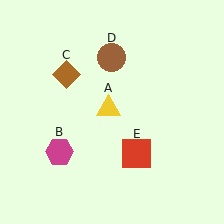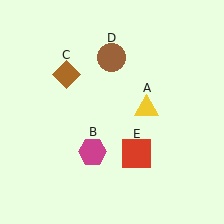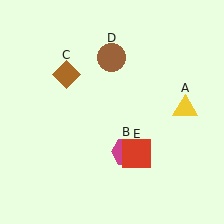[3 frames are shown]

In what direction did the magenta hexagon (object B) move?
The magenta hexagon (object B) moved right.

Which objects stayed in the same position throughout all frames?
Brown diamond (object C) and brown circle (object D) and red square (object E) remained stationary.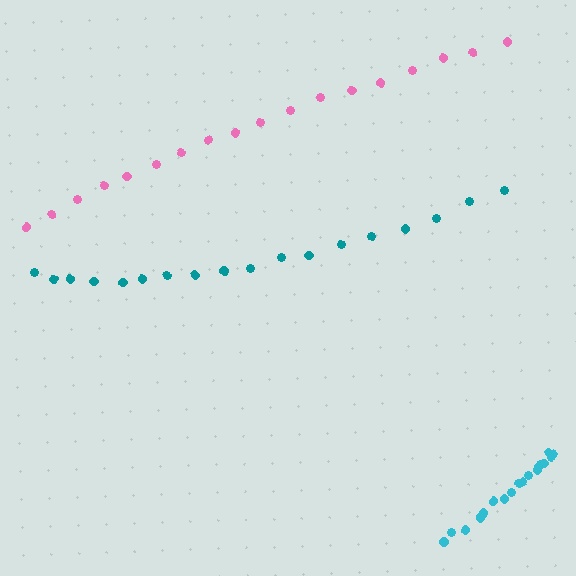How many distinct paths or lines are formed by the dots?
There are 3 distinct paths.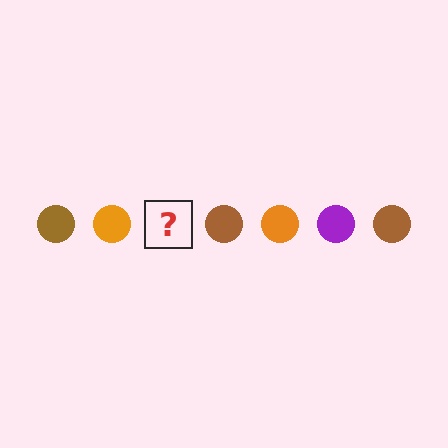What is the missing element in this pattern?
The missing element is a purple circle.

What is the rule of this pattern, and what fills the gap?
The rule is that the pattern cycles through brown, orange, purple circles. The gap should be filled with a purple circle.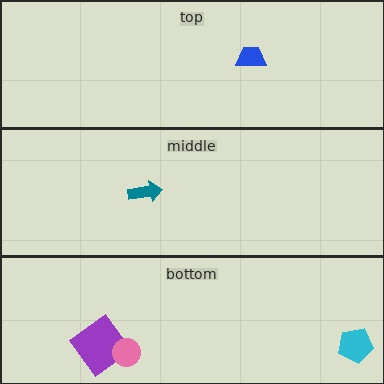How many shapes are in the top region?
1.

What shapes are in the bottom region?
The cyan pentagon, the purple diamond, the pink circle.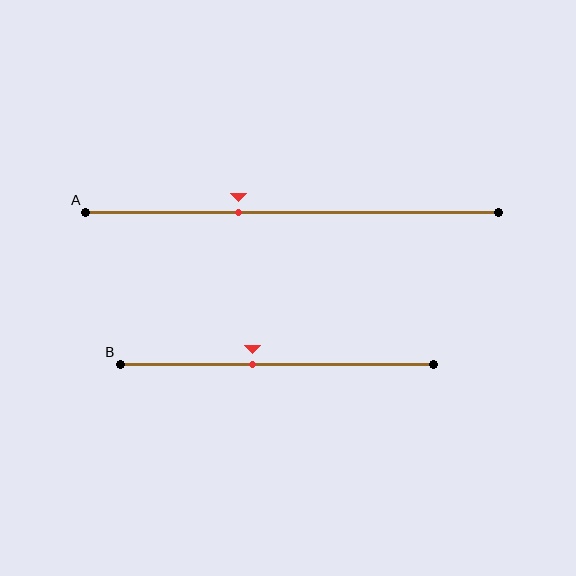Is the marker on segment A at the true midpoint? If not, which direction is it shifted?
No, the marker on segment A is shifted to the left by about 13% of the segment length.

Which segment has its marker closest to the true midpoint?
Segment B has its marker closest to the true midpoint.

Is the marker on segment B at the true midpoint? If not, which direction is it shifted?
No, the marker on segment B is shifted to the left by about 8% of the segment length.